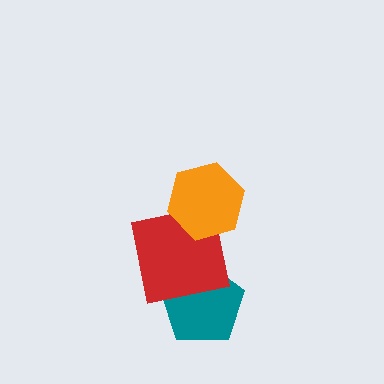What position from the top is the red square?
The red square is 2nd from the top.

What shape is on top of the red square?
The orange hexagon is on top of the red square.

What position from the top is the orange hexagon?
The orange hexagon is 1st from the top.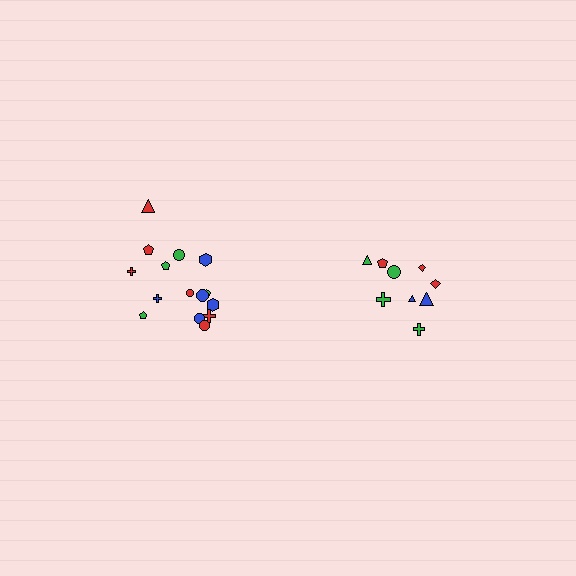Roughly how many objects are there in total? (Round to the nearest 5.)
Roughly 25 objects in total.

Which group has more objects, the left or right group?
The left group.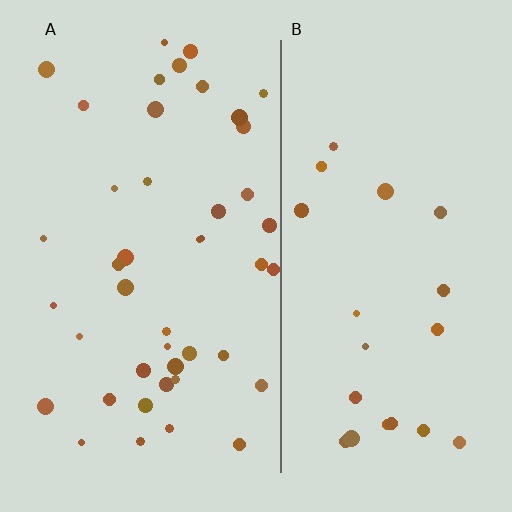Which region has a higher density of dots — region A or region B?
A (the left).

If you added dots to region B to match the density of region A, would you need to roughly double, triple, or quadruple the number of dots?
Approximately double.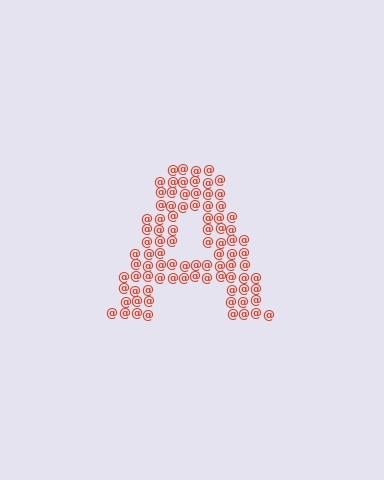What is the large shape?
The large shape is the letter A.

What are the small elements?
The small elements are at signs.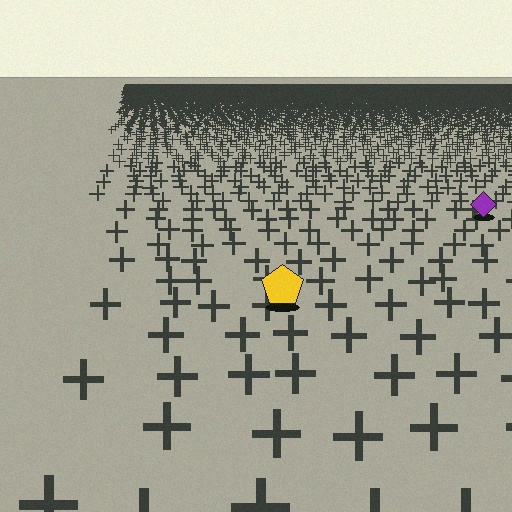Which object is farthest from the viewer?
The purple diamond is farthest from the viewer. It appears smaller and the ground texture around it is denser.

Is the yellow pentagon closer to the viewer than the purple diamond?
Yes. The yellow pentagon is closer — you can tell from the texture gradient: the ground texture is coarser near it.